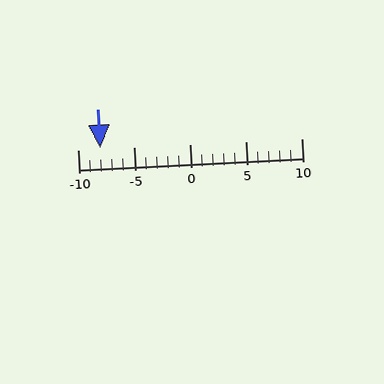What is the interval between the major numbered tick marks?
The major tick marks are spaced 5 units apart.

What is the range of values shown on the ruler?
The ruler shows values from -10 to 10.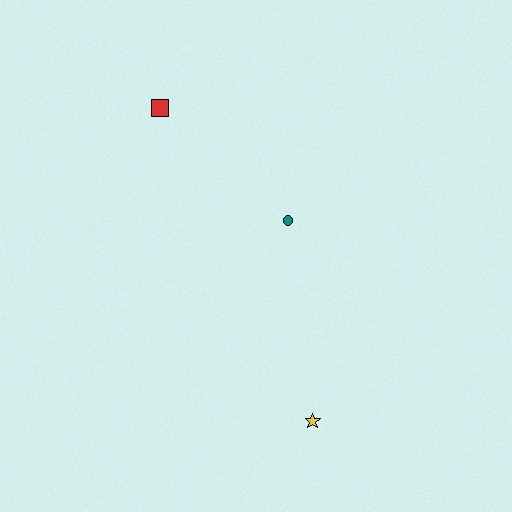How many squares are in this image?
There is 1 square.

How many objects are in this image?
There are 3 objects.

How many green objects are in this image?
There are no green objects.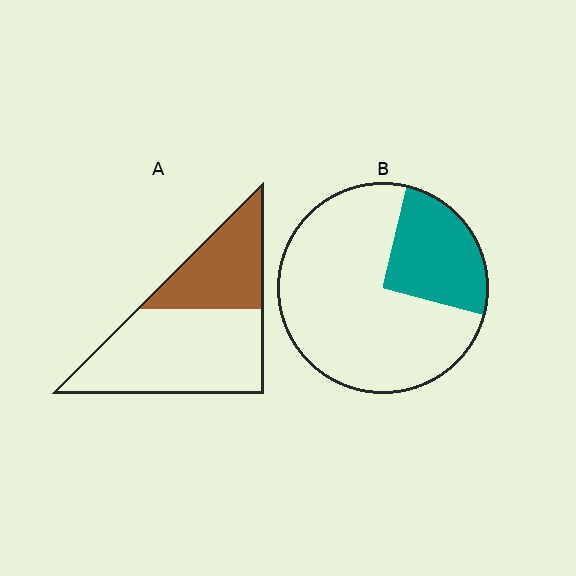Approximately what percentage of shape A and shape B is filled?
A is approximately 35% and B is approximately 25%.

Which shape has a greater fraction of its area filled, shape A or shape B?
Shape A.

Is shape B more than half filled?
No.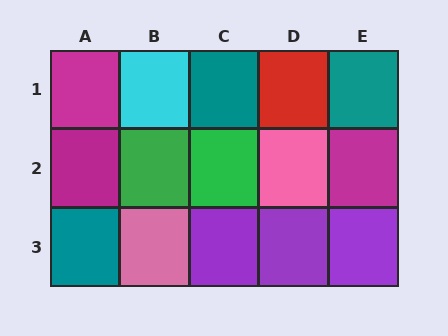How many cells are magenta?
3 cells are magenta.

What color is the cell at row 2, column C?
Green.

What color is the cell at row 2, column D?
Pink.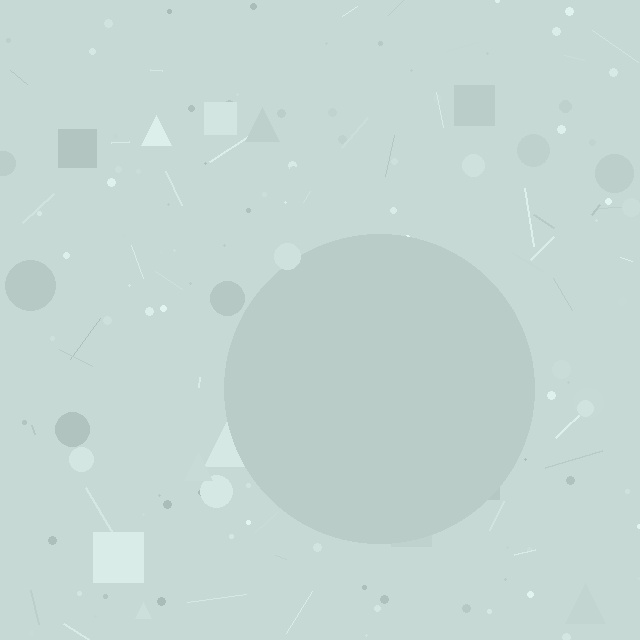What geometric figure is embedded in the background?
A circle is embedded in the background.